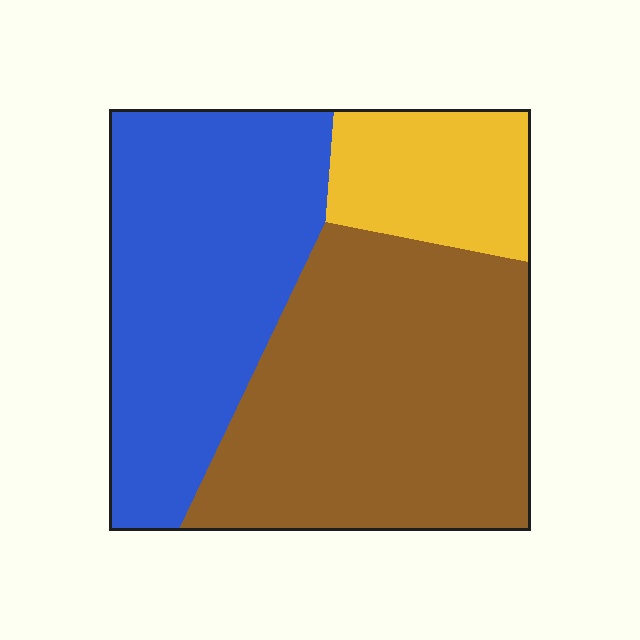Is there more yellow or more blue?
Blue.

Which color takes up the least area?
Yellow, at roughly 15%.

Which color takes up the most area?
Brown, at roughly 45%.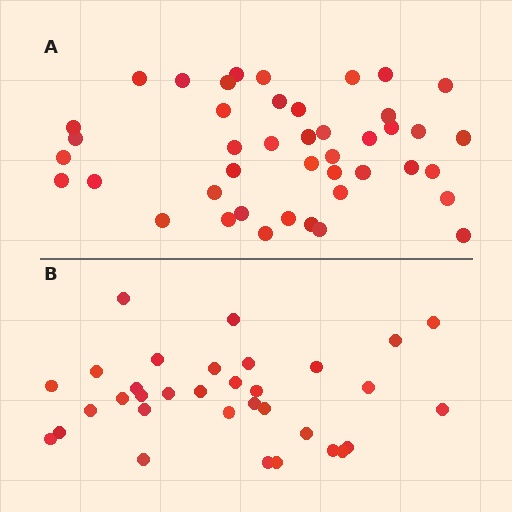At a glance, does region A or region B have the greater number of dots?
Region A (the top region) has more dots.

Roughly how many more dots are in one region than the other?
Region A has roughly 10 or so more dots than region B.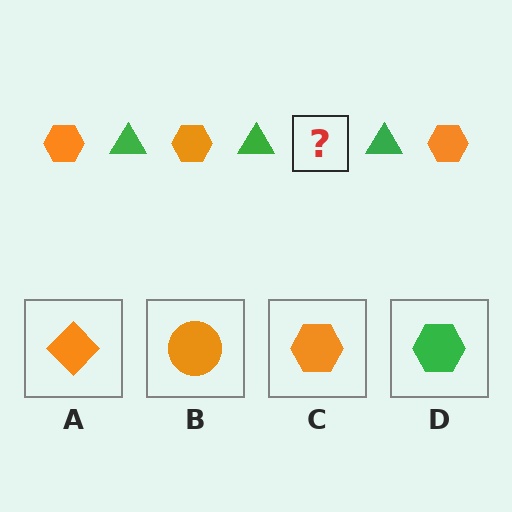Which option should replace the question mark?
Option C.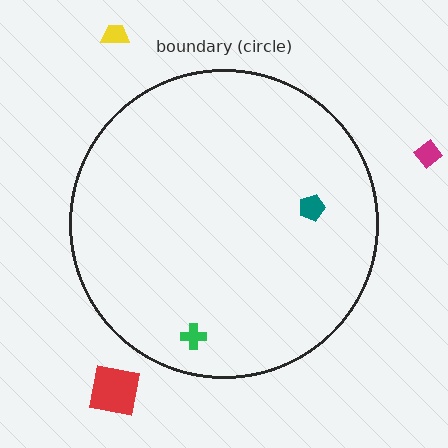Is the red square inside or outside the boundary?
Outside.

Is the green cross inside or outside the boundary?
Inside.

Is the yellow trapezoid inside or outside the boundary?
Outside.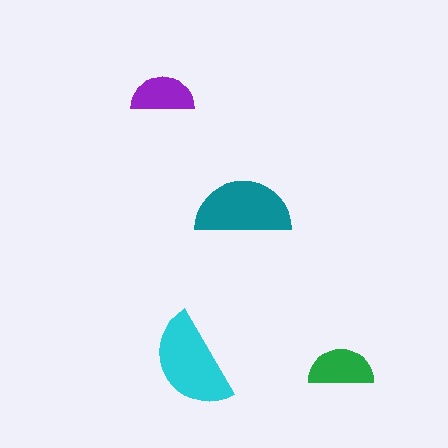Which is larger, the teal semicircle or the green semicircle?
The teal one.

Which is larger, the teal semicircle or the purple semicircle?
The teal one.